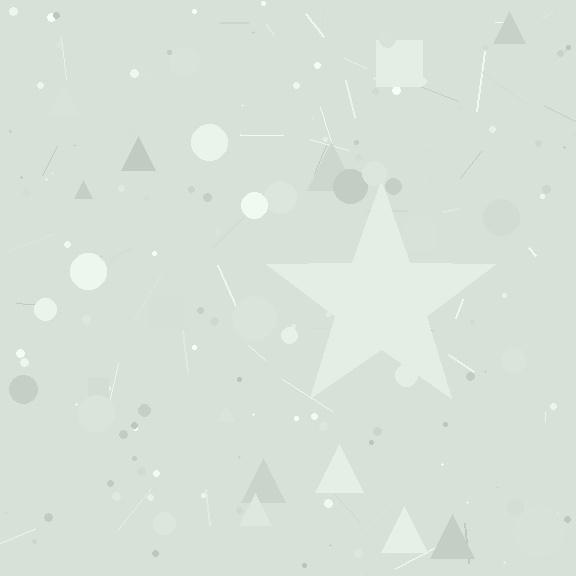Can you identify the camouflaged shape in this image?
The camouflaged shape is a star.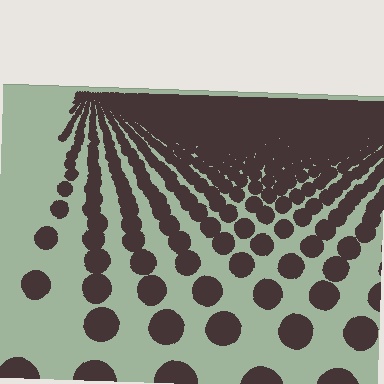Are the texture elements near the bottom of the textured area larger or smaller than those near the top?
Larger. Near the bottom, elements are closer to the viewer and appear at a bigger on-screen size.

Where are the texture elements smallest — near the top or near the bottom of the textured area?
Near the top.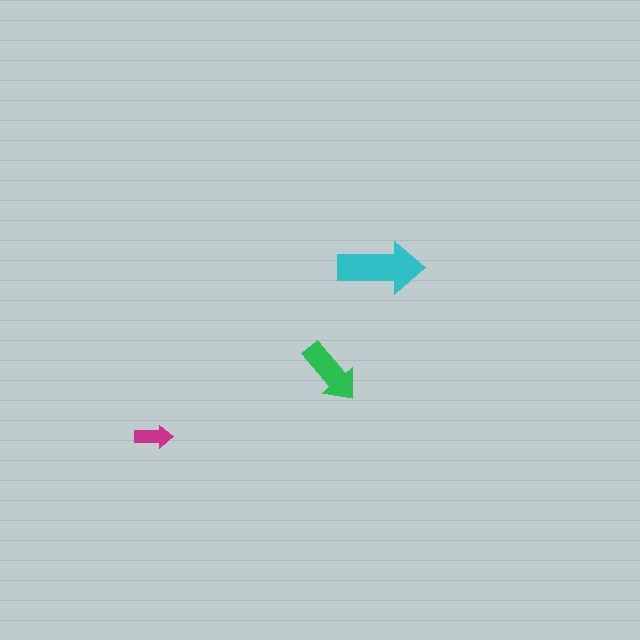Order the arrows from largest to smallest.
the cyan one, the green one, the magenta one.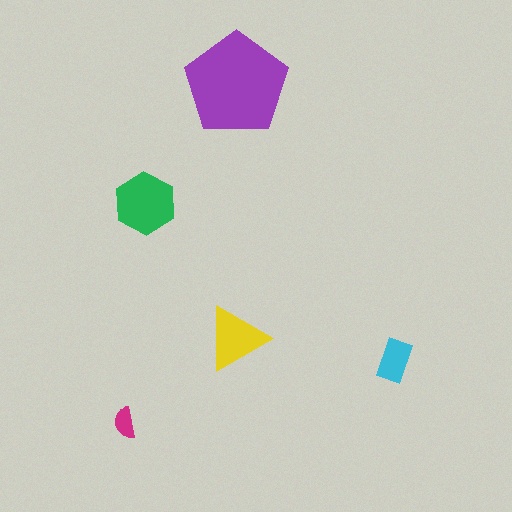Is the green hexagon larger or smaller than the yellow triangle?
Larger.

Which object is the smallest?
The magenta semicircle.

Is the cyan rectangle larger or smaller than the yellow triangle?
Smaller.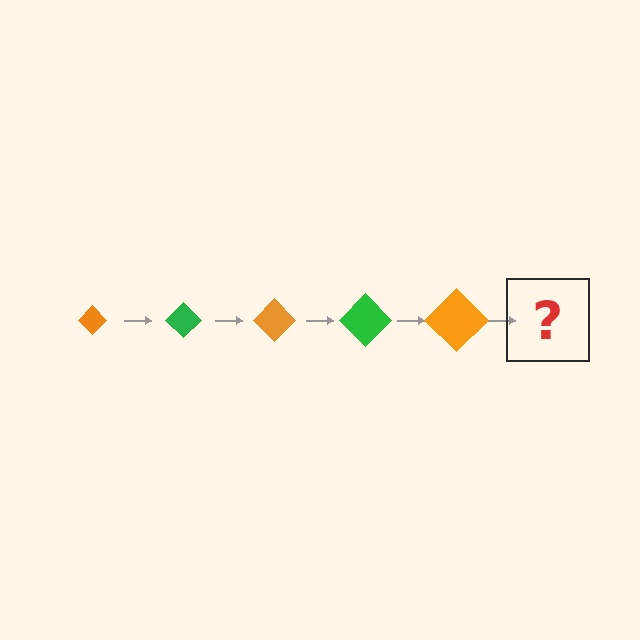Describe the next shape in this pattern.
It should be a green diamond, larger than the previous one.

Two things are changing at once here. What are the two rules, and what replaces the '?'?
The two rules are that the diamond grows larger each step and the color cycles through orange and green. The '?' should be a green diamond, larger than the previous one.